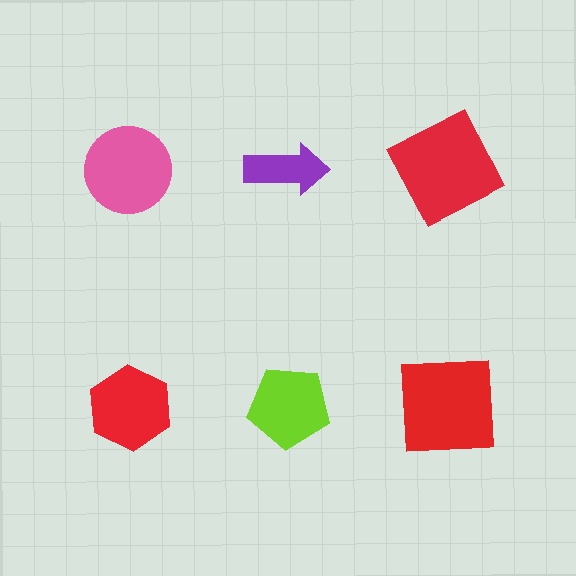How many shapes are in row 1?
3 shapes.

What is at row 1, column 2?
A purple arrow.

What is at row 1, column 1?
A pink circle.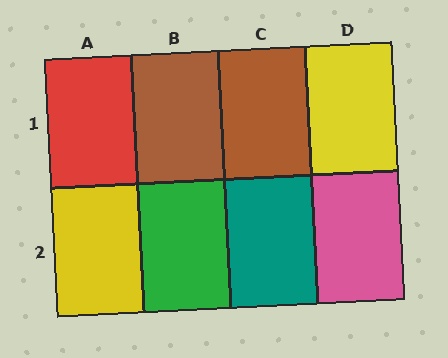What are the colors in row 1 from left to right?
Red, brown, brown, yellow.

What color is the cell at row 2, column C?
Teal.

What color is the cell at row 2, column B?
Green.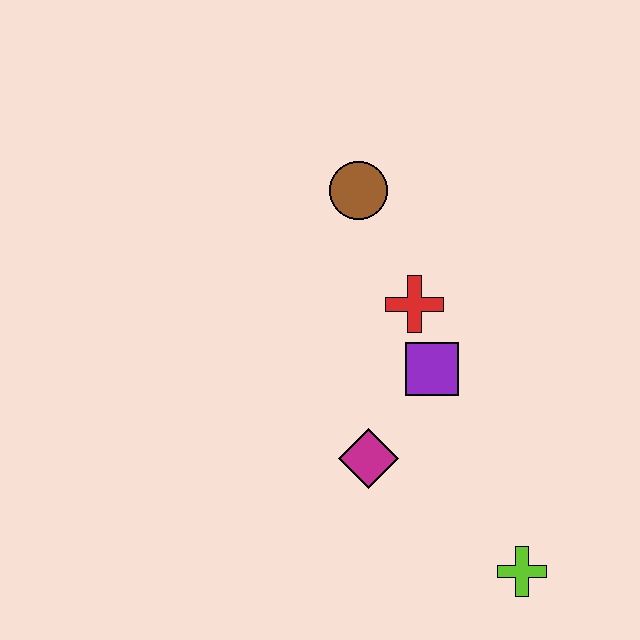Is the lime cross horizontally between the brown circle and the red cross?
No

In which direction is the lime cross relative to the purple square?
The lime cross is below the purple square.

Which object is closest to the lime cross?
The magenta diamond is closest to the lime cross.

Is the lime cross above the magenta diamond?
No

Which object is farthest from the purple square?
The lime cross is farthest from the purple square.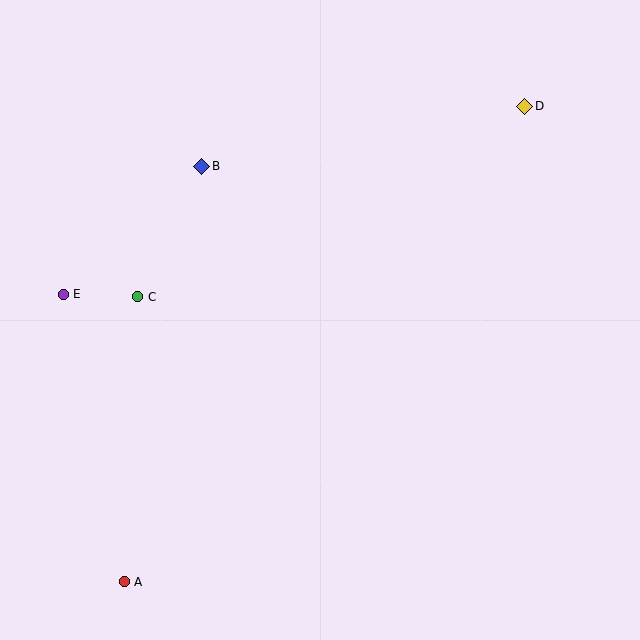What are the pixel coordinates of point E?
Point E is at (63, 294).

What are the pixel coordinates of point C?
Point C is at (138, 297).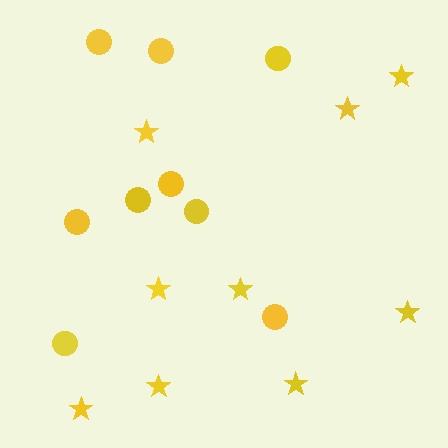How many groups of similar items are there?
There are 2 groups: one group of circles (9) and one group of stars (9).